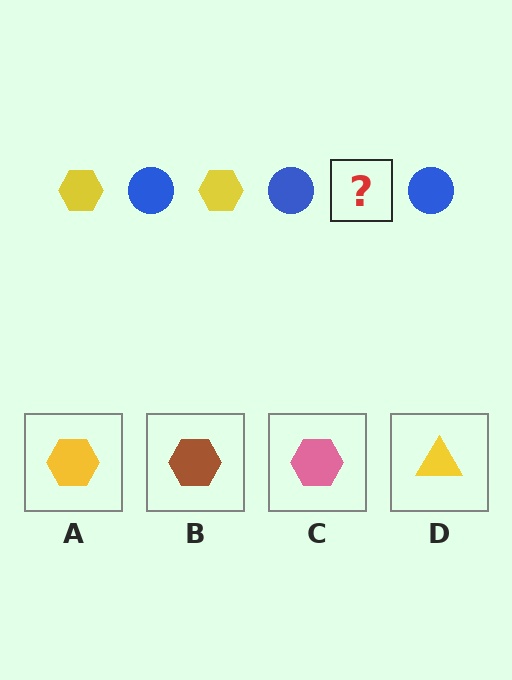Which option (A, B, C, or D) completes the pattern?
A.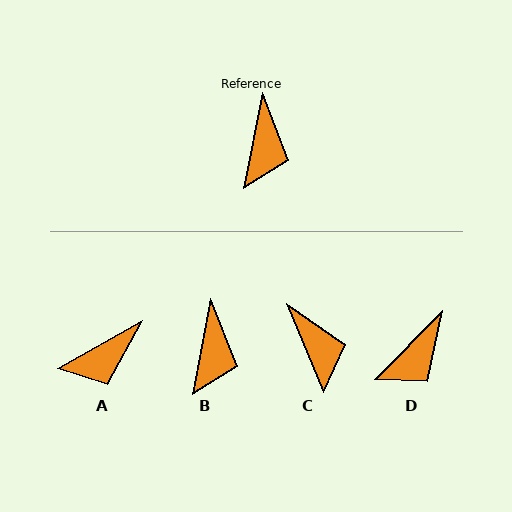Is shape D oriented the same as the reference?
No, it is off by about 33 degrees.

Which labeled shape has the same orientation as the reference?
B.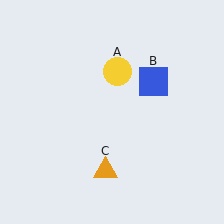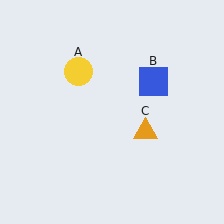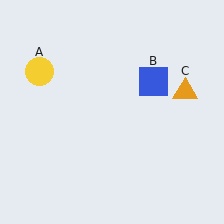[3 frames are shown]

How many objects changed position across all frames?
2 objects changed position: yellow circle (object A), orange triangle (object C).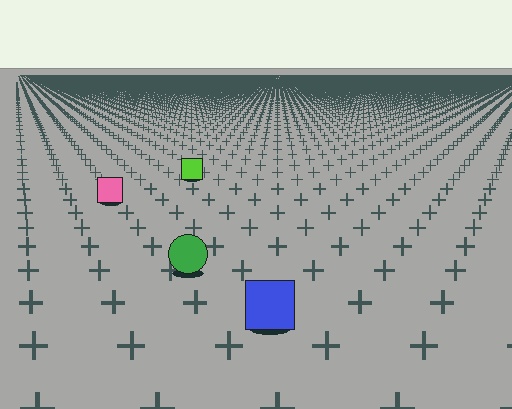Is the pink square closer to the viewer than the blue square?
No. The blue square is closer — you can tell from the texture gradient: the ground texture is coarser near it.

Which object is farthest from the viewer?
The lime square is farthest from the viewer. It appears smaller and the ground texture around it is denser.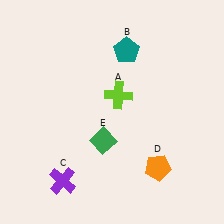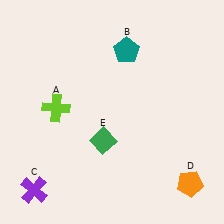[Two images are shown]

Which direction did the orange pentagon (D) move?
The orange pentagon (D) moved right.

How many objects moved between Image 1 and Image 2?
3 objects moved between the two images.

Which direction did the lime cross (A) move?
The lime cross (A) moved left.